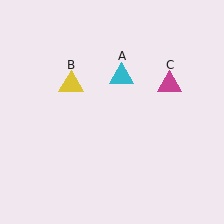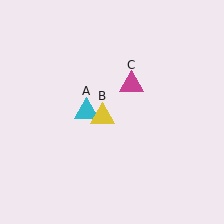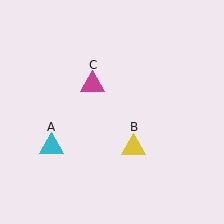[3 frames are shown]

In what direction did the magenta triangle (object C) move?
The magenta triangle (object C) moved left.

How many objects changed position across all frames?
3 objects changed position: cyan triangle (object A), yellow triangle (object B), magenta triangle (object C).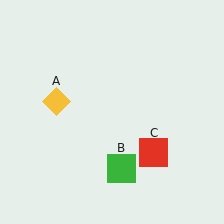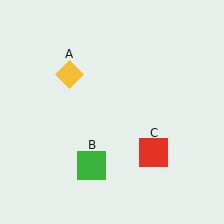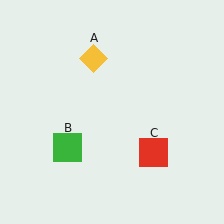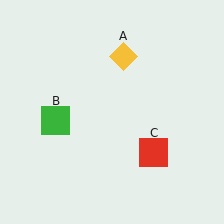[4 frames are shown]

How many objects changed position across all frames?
2 objects changed position: yellow diamond (object A), green square (object B).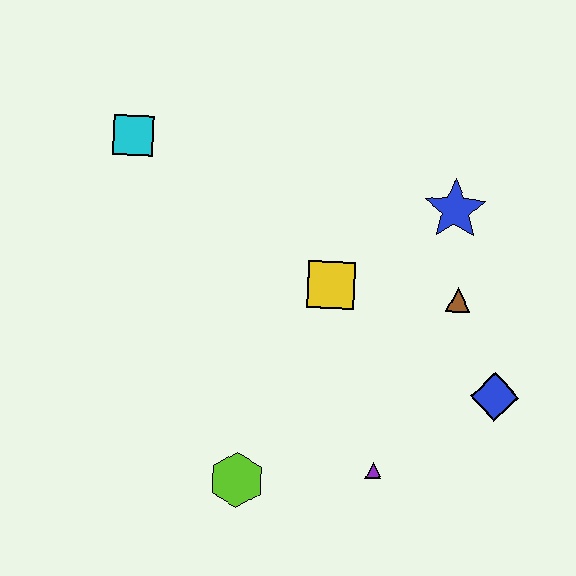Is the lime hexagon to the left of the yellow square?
Yes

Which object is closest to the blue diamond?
The brown triangle is closest to the blue diamond.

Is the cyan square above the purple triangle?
Yes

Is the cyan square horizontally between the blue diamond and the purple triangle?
No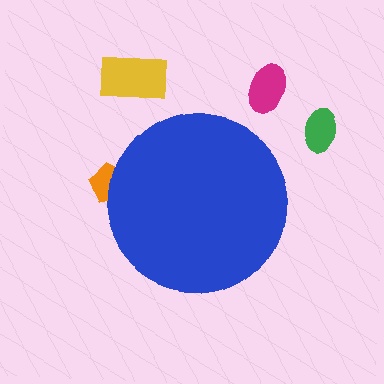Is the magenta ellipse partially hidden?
No, the magenta ellipse is fully visible.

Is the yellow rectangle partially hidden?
No, the yellow rectangle is fully visible.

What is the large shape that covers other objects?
A blue circle.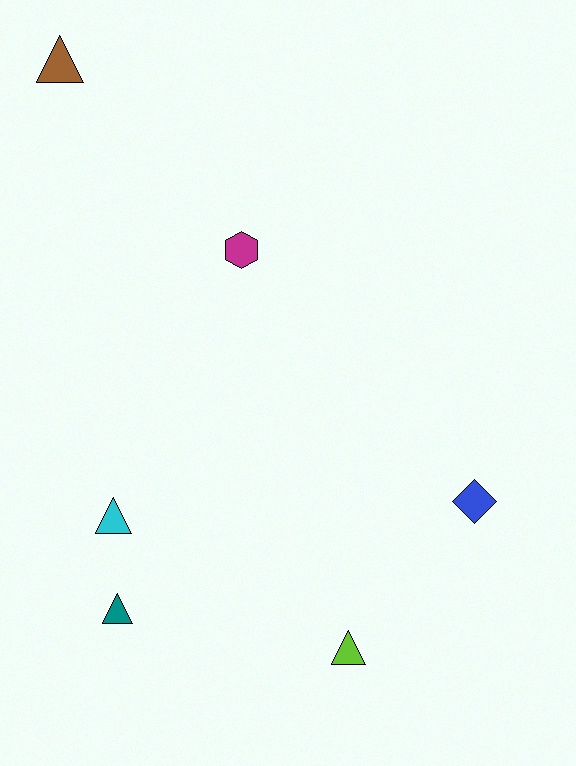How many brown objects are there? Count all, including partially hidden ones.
There is 1 brown object.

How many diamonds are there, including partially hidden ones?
There is 1 diamond.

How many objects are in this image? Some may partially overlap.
There are 6 objects.